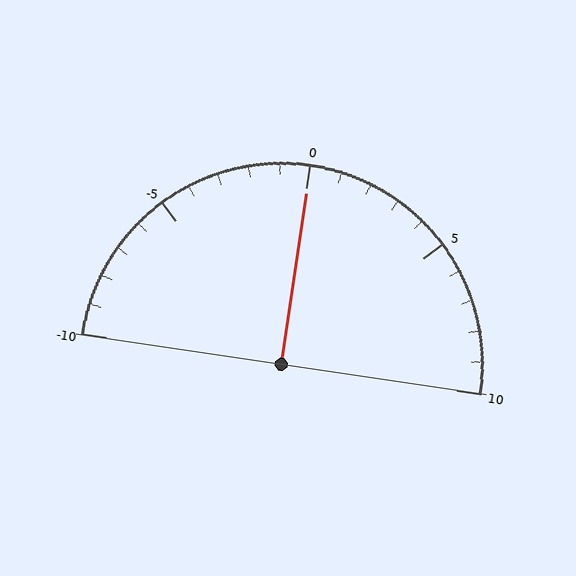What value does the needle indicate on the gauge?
The needle indicates approximately 0.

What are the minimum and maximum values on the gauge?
The gauge ranges from -10 to 10.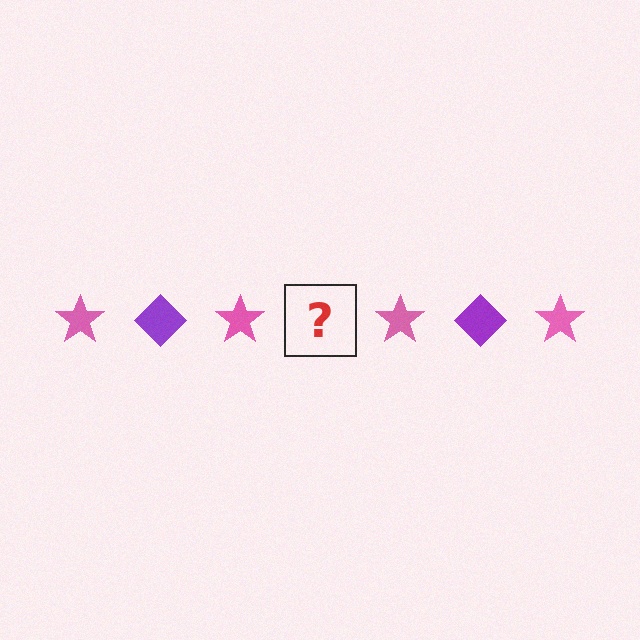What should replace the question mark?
The question mark should be replaced with a purple diamond.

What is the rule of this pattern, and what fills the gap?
The rule is that the pattern alternates between pink star and purple diamond. The gap should be filled with a purple diamond.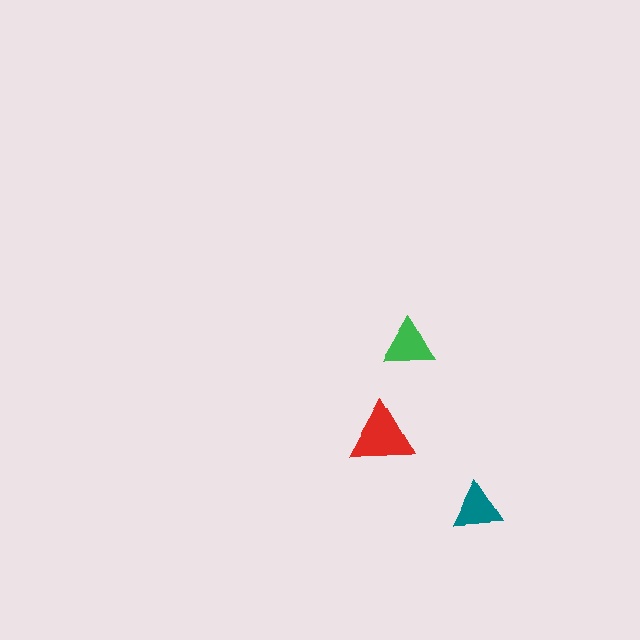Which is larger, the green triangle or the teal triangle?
The green one.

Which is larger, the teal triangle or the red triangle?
The red one.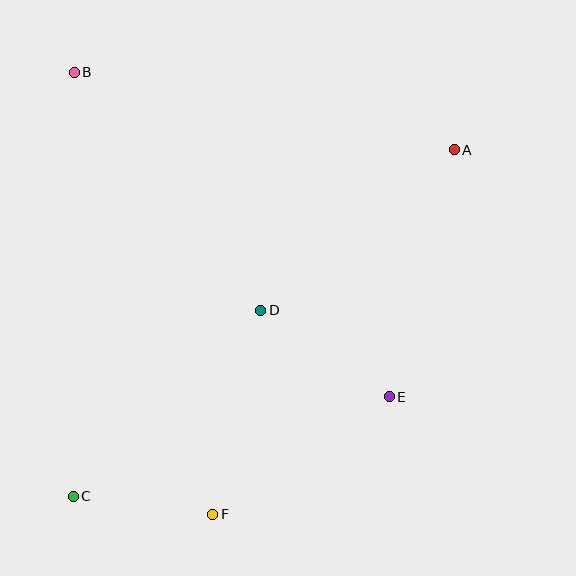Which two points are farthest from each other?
Points A and C are farthest from each other.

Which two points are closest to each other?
Points C and F are closest to each other.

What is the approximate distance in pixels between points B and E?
The distance between B and E is approximately 453 pixels.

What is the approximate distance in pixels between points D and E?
The distance between D and E is approximately 155 pixels.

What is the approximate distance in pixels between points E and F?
The distance between E and F is approximately 212 pixels.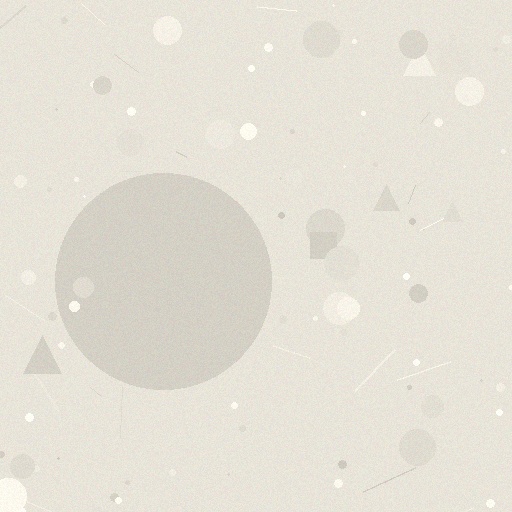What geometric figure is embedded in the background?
A circle is embedded in the background.